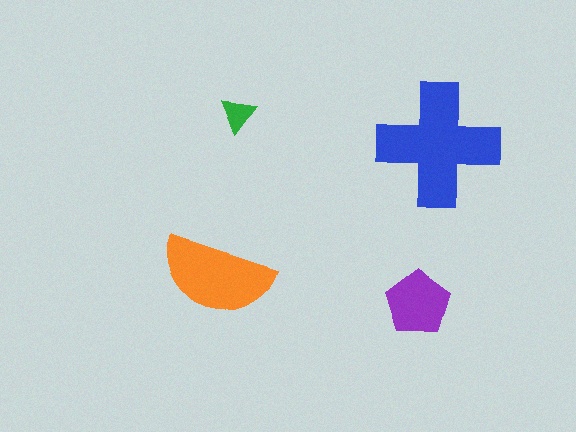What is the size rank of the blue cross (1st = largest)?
1st.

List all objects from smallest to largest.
The green triangle, the purple pentagon, the orange semicircle, the blue cross.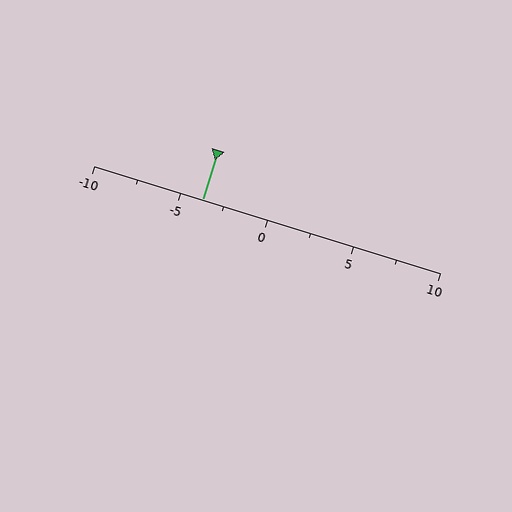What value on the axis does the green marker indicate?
The marker indicates approximately -3.8.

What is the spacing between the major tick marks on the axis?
The major ticks are spaced 5 apart.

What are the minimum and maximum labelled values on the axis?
The axis runs from -10 to 10.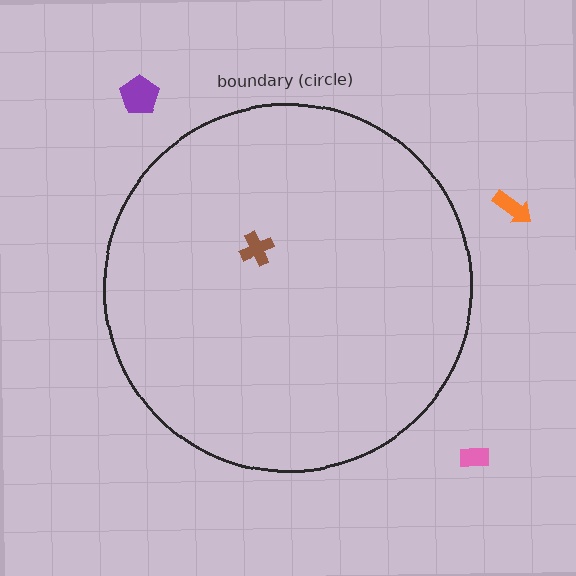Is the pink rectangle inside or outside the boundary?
Outside.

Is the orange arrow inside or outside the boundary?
Outside.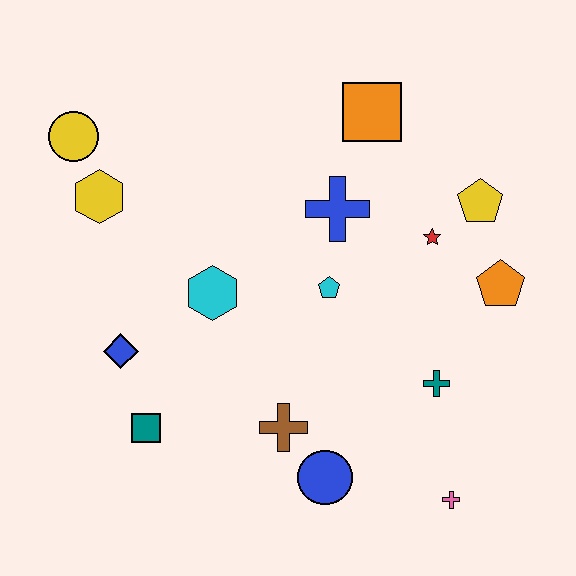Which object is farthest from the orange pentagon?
The yellow circle is farthest from the orange pentagon.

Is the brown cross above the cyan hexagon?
No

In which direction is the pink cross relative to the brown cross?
The pink cross is to the right of the brown cross.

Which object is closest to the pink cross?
The teal cross is closest to the pink cross.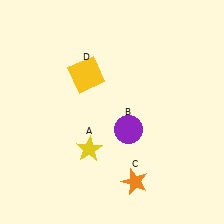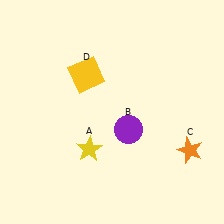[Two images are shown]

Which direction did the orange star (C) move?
The orange star (C) moved right.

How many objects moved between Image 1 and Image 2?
1 object moved between the two images.